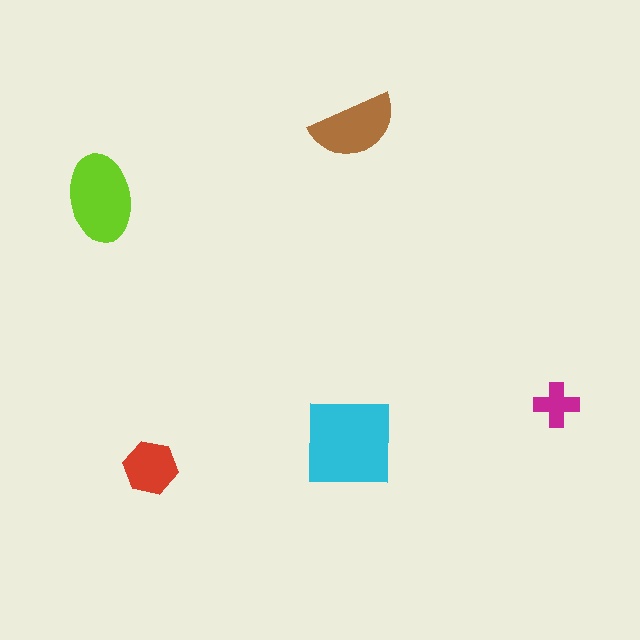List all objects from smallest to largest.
The magenta cross, the red hexagon, the brown semicircle, the lime ellipse, the cyan square.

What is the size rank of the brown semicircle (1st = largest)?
3rd.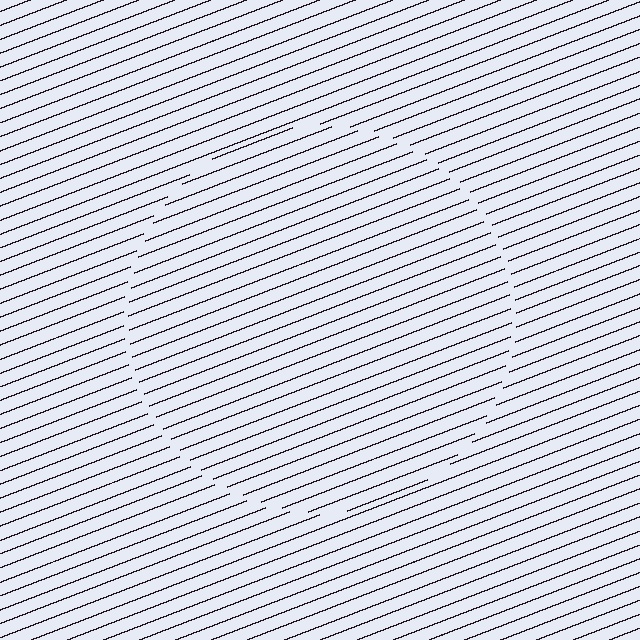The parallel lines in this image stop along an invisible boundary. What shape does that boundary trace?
An illusory circle. The interior of the shape contains the same grating, shifted by half a period — the contour is defined by the phase discontinuity where line-ends from the inner and outer gratings abut.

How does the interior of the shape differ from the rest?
The interior of the shape contains the same grating, shifted by half a period — the contour is defined by the phase discontinuity where line-ends from the inner and outer gratings abut.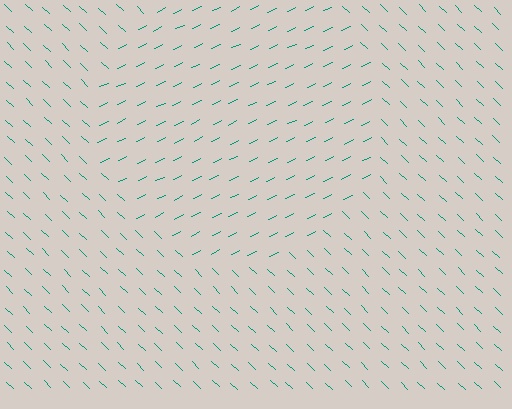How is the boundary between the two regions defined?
The boundary is defined purely by a change in line orientation (approximately 69 degrees difference). All lines are the same color and thickness.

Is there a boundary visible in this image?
Yes, there is a texture boundary formed by a change in line orientation.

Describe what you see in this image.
The image is filled with small teal line segments. A circle region in the image has lines oriented differently from the surrounding lines, creating a visible texture boundary.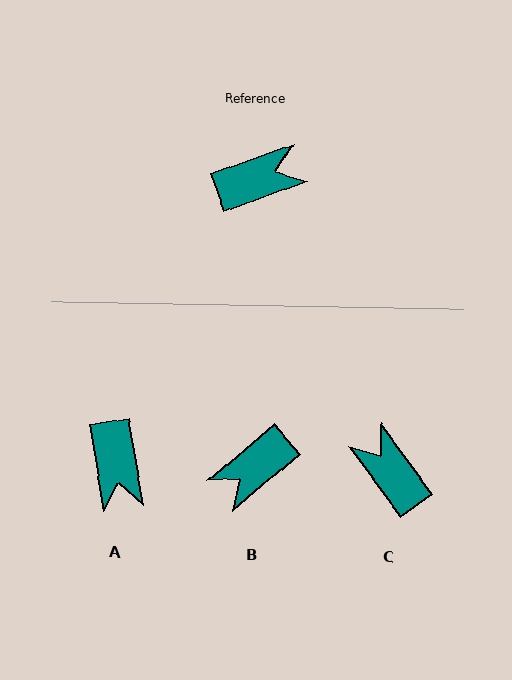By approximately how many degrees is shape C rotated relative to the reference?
Approximately 106 degrees counter-clockwise.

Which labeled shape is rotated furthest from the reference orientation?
B, about 160 degrees away.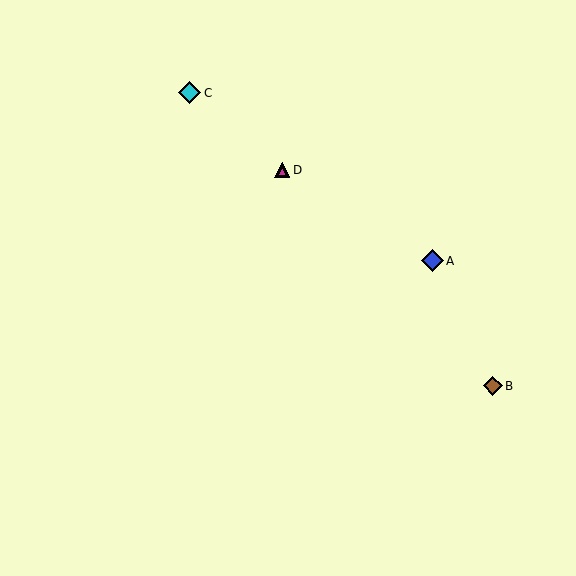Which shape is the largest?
The cyan diamond (labeled C) is the largest.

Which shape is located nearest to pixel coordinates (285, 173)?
The magenta triangle (labeled D) at (282, 170) is nearest to that location.